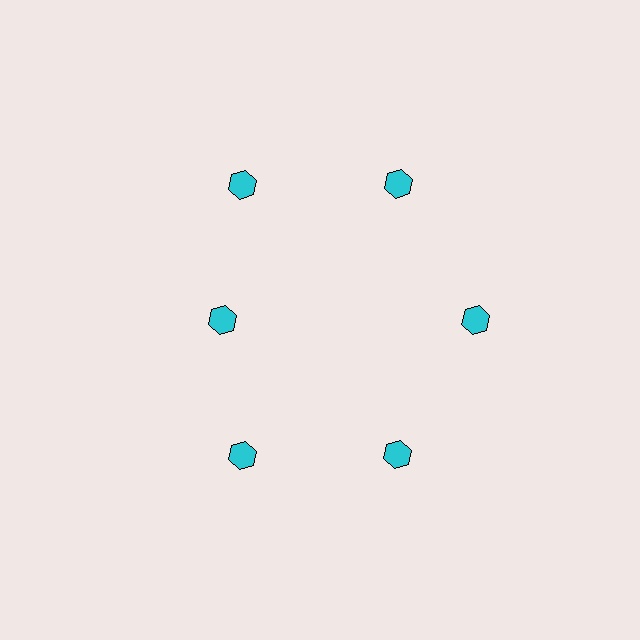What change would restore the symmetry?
The symmetry would be restored by moving it outward, back onto the ring so that all 6 hexagons sit at equal angles and equal distance from the center.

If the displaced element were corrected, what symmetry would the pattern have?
It would have 6-fold rotational symmetry — the pattern would map onto itself every 60 degrees.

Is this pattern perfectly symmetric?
No. The 6 cyan hexagons are arranged in a ring, but one element near the 9 o'clock position is pulled inward toward the center, breaking the 6-fold rotational symmetry.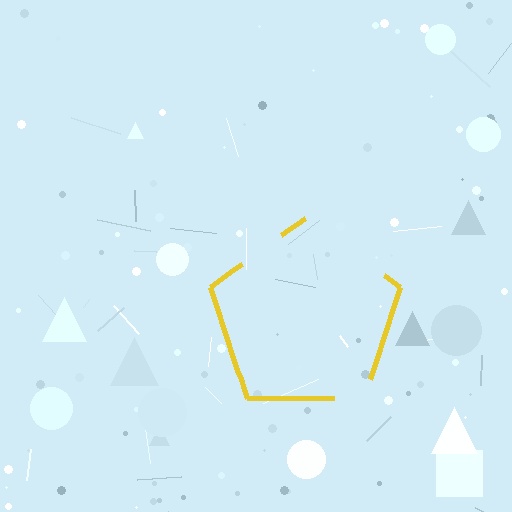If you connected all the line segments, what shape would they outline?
They would outline a pentagon.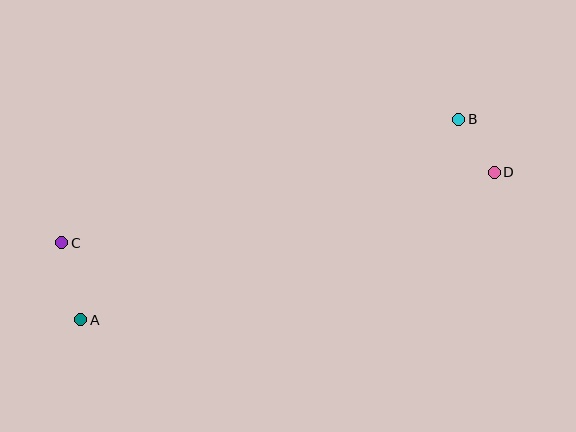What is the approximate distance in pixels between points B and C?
The distance between B and C is approximately 416 pixels.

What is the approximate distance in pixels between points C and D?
The distance between C and D is approximately 439 pixels.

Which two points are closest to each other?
Points B and D are closest to each other.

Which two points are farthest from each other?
Points A and D are farthest from each other.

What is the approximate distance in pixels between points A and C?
The distance between A and C is approximately 80 pixels.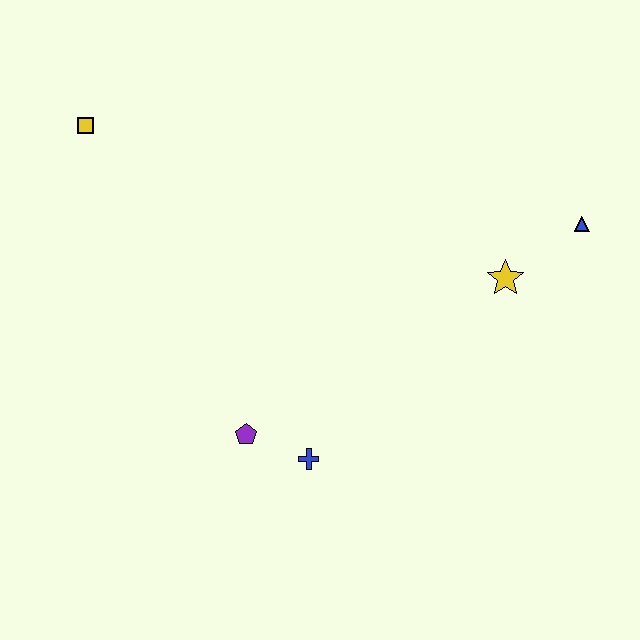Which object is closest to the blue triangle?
The yellow star is closest to the blue triangle.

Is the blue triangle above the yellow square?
No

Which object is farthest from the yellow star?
The yellow square is farthest from the yellow star.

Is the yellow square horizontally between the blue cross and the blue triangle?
No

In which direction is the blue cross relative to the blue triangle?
The blue cross is to the left of the blue triangle.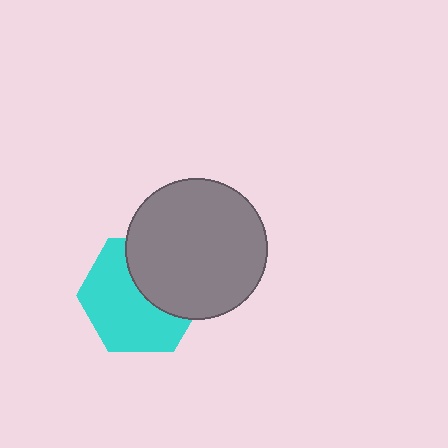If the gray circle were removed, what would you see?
You would see the complete cyan hexagon.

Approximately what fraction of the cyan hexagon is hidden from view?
Roughly 40% of the cyan hexagon is hidden behind the gray circle.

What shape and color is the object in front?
The object in front is a gray circle.